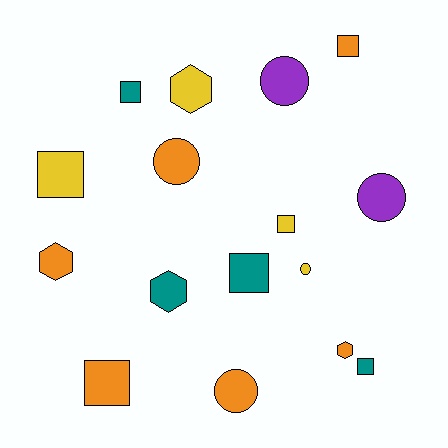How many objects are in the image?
There are 16 objects.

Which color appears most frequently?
Orange, with 6 objects.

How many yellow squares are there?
There are 2 yellow squares.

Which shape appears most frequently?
Square, with 7 objects.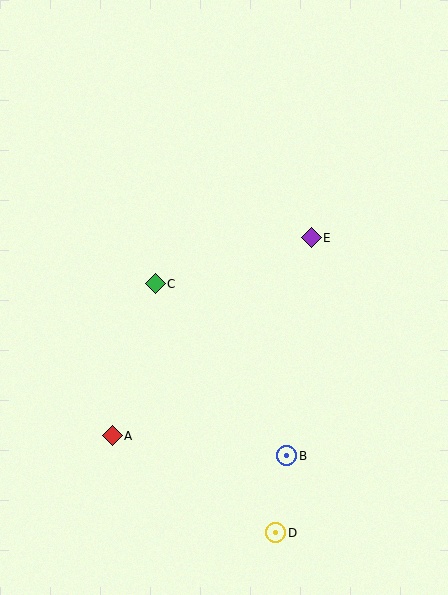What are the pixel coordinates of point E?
Point E is at (311, 238).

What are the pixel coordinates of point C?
Point C is at (155, 284).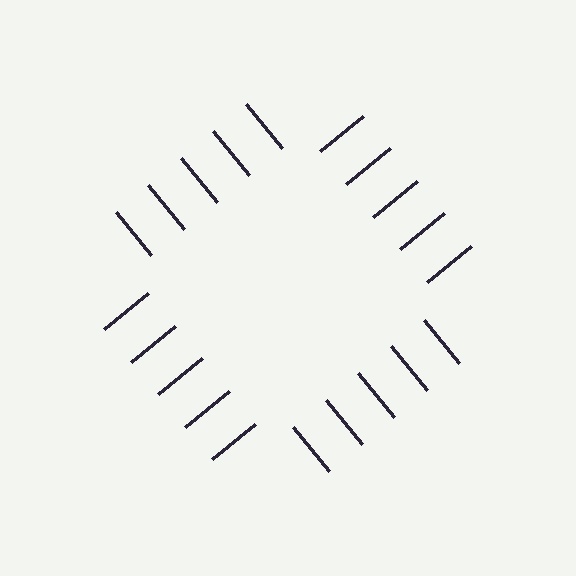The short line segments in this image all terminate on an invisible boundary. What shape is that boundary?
An illusory square — the line segments terminate on its edges but no continuous stroke is drawn.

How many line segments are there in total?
20 — 5 along each of the 4 edges.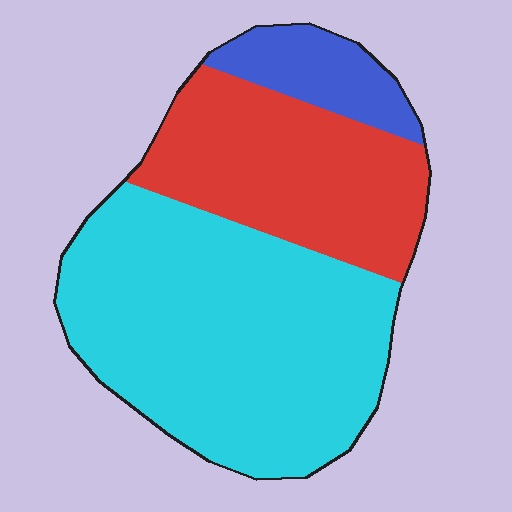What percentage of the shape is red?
Red takes up about one third (1/3) of the shape.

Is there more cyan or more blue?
Cyan.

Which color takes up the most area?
Cyan, at roughly 60%.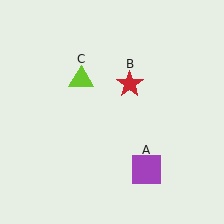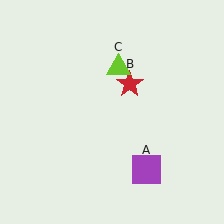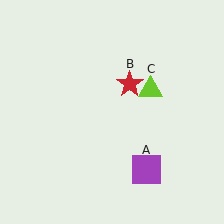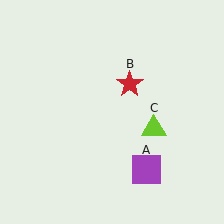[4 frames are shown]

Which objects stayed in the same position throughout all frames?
Purple square (object A) and red star (object B) remained stationary.